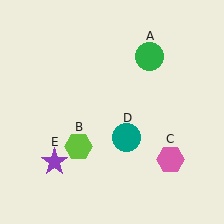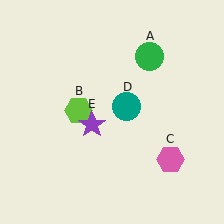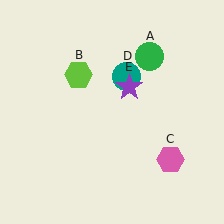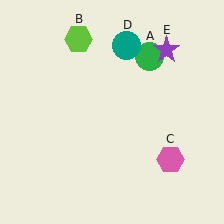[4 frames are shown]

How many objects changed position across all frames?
3 objects changed position: lime hexagon (object B), teal circle (object D), purple star (object E).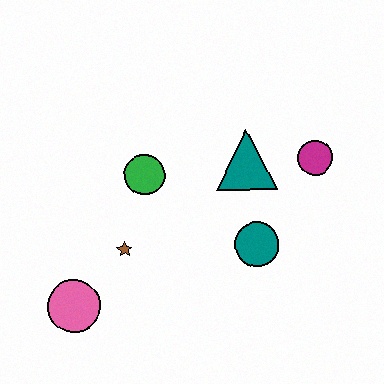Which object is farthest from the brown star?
The magenta circle is farthest from the brown star.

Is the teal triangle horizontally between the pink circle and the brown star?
No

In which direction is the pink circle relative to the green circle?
The pink circle is below the green circle.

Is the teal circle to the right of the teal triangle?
Yes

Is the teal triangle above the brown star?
Yes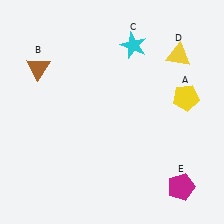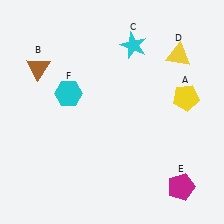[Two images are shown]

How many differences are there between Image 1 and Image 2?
There is 1 difference between the two images.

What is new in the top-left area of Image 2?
A cyan hexagon (F) was added in the top-left area of Image 2.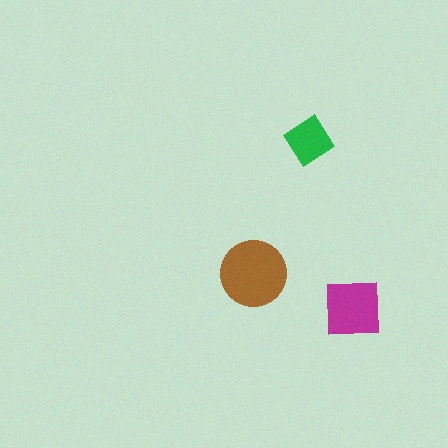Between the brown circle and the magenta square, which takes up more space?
The brown circle.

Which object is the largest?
The brown circle.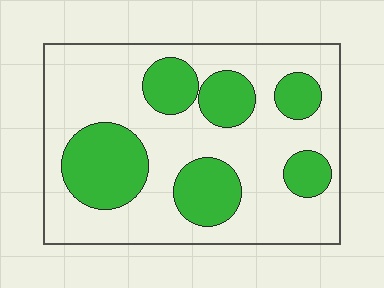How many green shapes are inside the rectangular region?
6.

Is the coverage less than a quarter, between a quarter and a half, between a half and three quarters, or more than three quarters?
Between a quarter and a half.